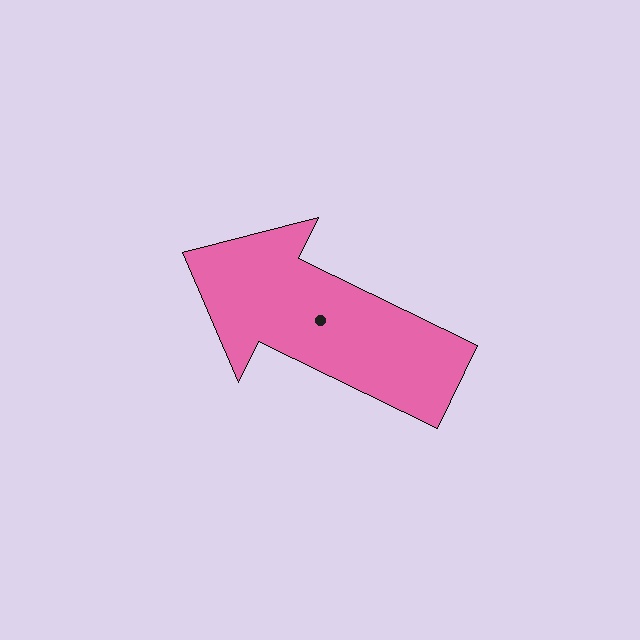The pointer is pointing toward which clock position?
Roughly 10 o'clock.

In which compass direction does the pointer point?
Northwest.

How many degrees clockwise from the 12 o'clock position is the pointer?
Approximately 296 degrees.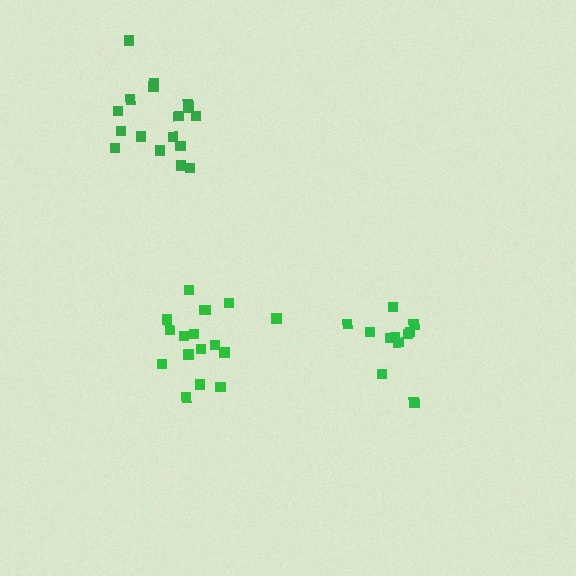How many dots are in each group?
Group 1: 17 dots, Group 2: 17 dots, Group 3: 11 dots (45 total).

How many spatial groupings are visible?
There are 3 spatial groupings.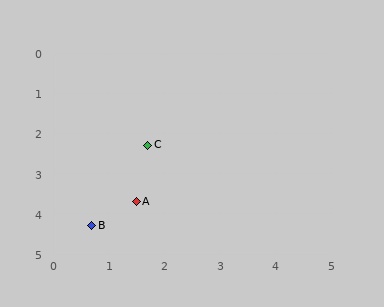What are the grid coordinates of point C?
Point C is at approximately (1.7, 2.3).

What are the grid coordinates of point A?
Point A is at approximately (1.5, 3.7).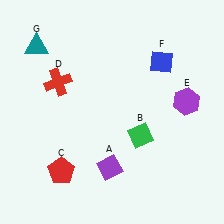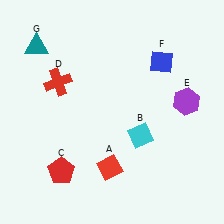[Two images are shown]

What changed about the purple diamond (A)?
In Image 1, A is purple. In Image 2, it changed to red.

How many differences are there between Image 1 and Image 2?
There are 2 differences between the two images.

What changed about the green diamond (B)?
In Image 1, B is green. In Image 2, it changed to cyan.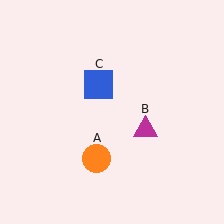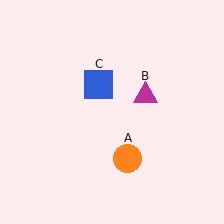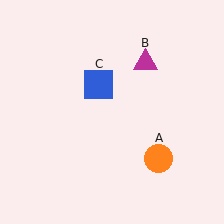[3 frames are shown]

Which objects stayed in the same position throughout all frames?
Blue square (object C) remained stationary.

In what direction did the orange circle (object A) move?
The orange circle (object A) moved right.